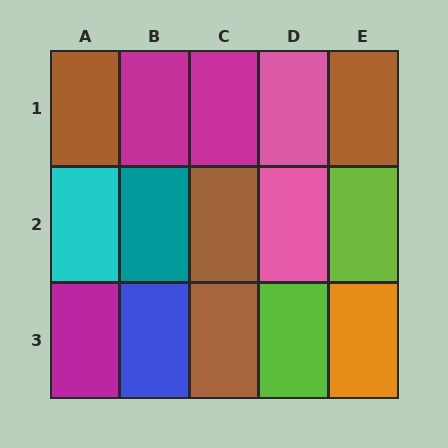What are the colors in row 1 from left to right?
Brown, magenta, magenta, pink, brown.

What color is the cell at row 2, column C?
Brown.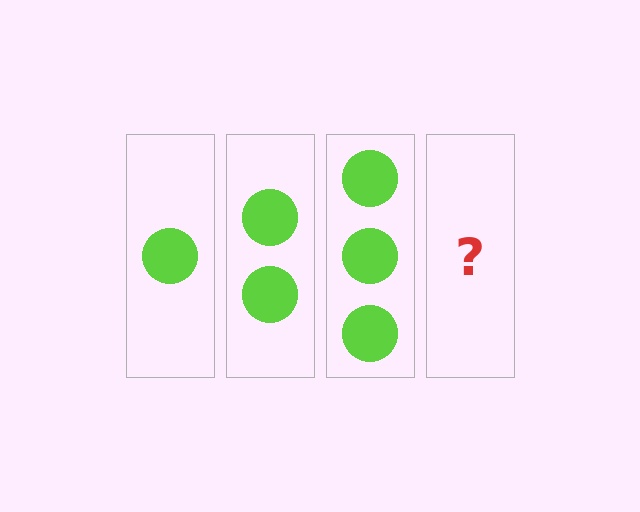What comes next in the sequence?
The next element should be 4 circles.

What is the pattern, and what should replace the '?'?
The pattern is that each step adds one more circle. The '?' should be 4 circles.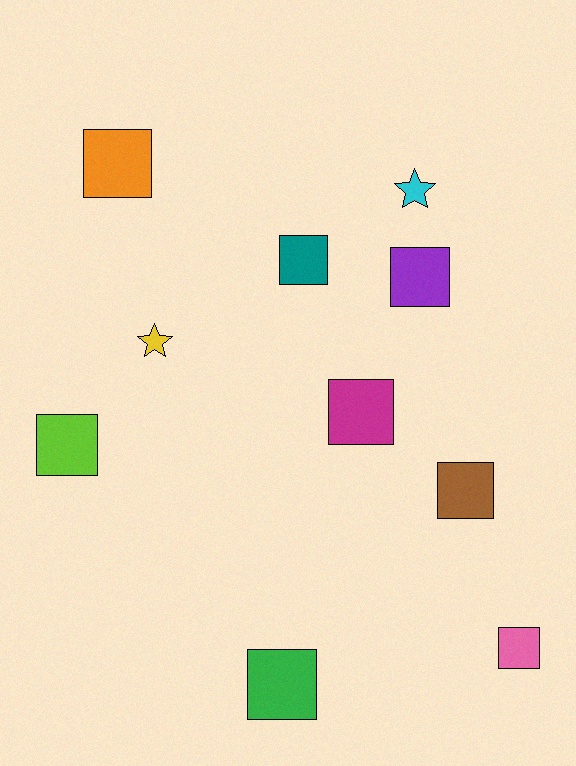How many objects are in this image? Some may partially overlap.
There are 10 objects.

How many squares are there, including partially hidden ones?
There are 8 squares.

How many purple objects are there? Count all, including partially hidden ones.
There is 1 purple object.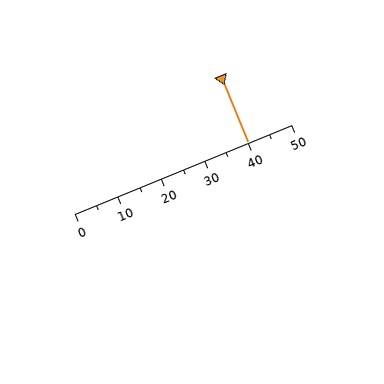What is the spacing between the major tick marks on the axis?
The major ticks are spaced 10 apart.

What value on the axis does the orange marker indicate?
The marker indicates approximately 40.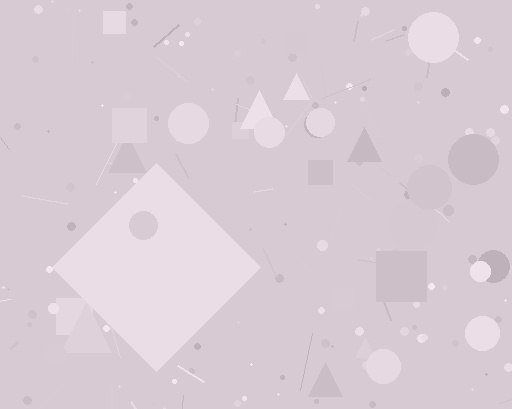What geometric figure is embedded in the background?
A diamond is embedded in the background.